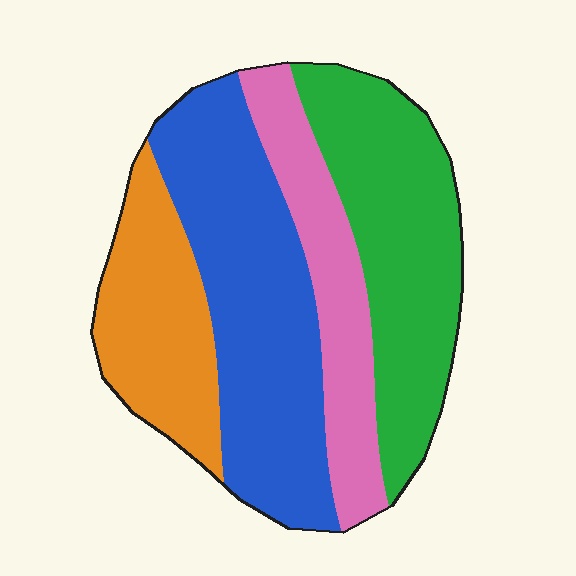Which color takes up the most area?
Blue, at roughly 35%.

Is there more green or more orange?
Green.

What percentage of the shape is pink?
Pink takes up about one sixth (1/6) of the shape.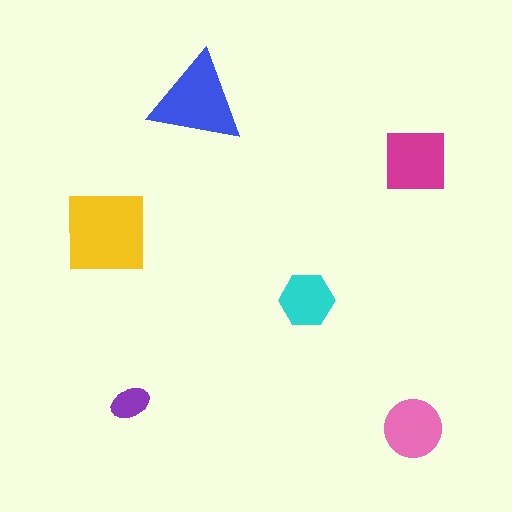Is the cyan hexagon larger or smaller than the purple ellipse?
Larger.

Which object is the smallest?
The purple ellipse.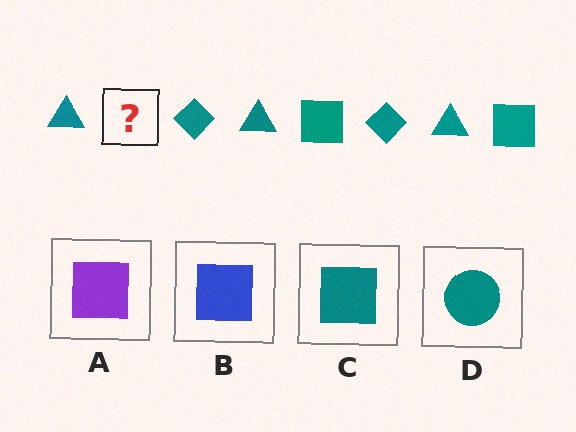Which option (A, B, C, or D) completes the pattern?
C.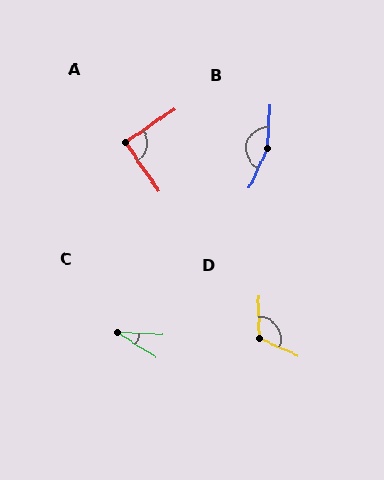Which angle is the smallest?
C, at approximately 31 degrees.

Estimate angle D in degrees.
Approximately 115 degrees.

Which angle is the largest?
B, at approximately 157 degrees.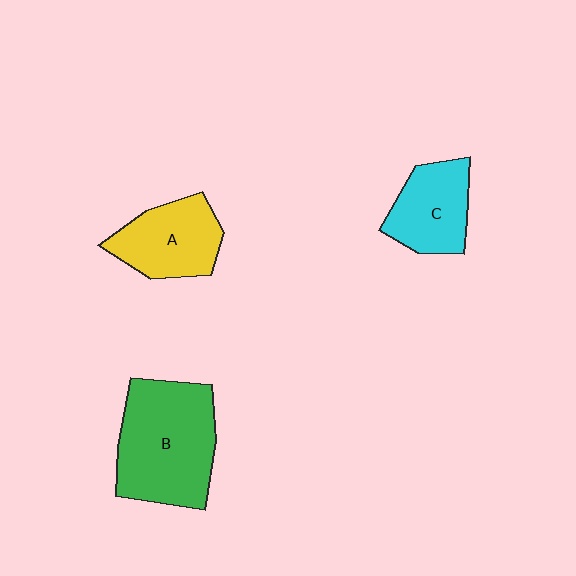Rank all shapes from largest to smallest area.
From largest to smallest: B (green), A (yellow), C (cyan).